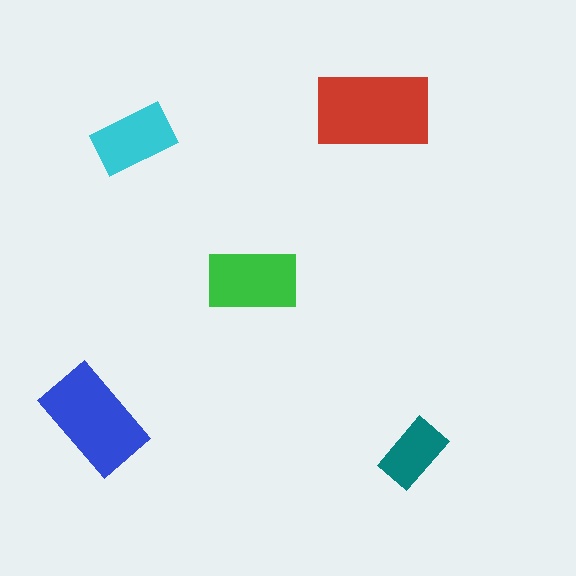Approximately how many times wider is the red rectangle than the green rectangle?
About 1.5 times wider.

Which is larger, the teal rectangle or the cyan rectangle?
The cyan one.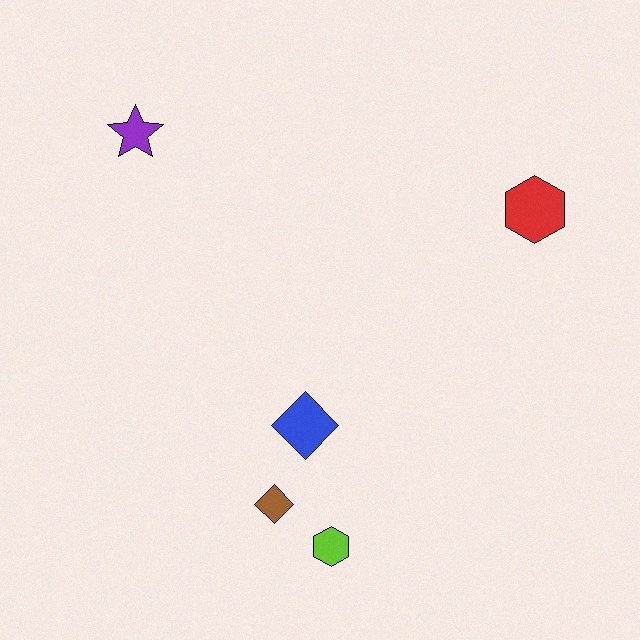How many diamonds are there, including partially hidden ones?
There are 2 diamonds.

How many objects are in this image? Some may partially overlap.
There are 5 objects.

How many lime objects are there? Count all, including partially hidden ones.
There is 1 lime object.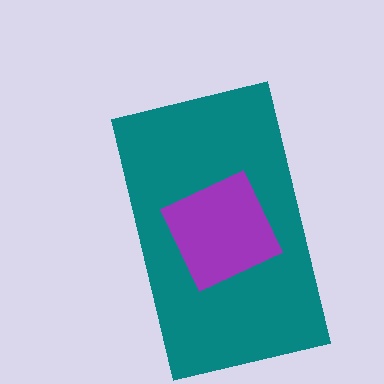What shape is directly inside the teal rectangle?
The purple square.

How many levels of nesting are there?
2.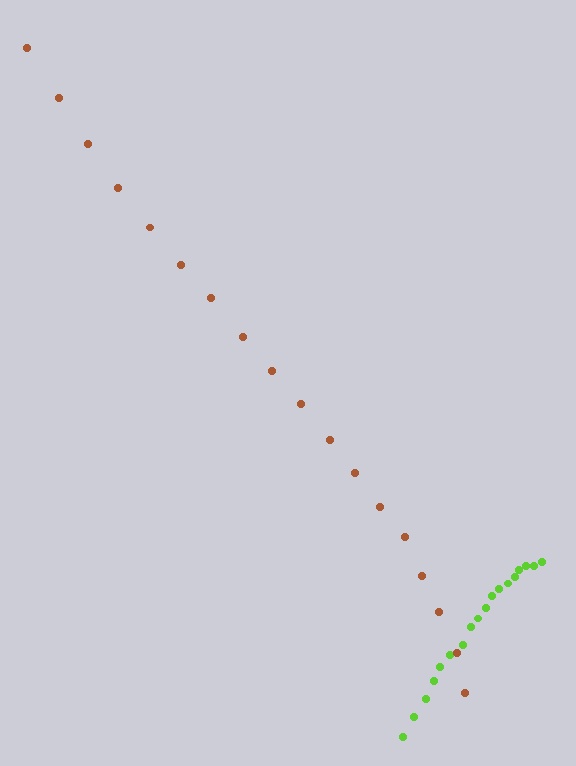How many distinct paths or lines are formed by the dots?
There are 2 distinct paths.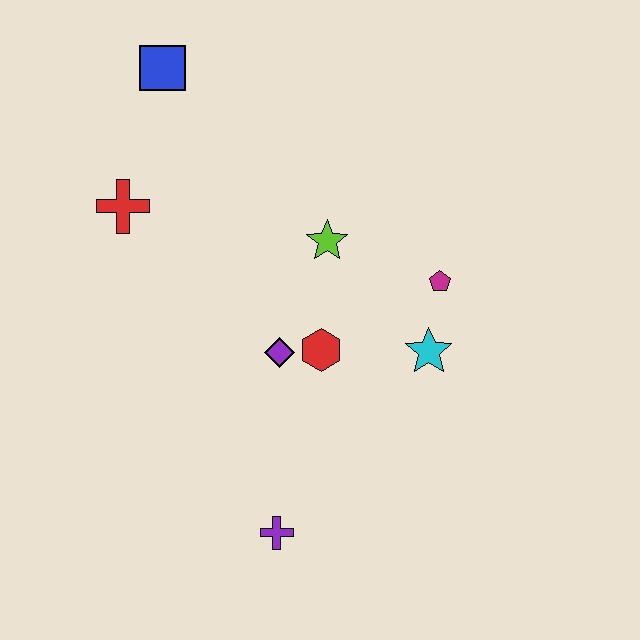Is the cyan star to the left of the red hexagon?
No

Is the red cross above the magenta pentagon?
Yes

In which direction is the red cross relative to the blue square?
The red cross is below the blue square.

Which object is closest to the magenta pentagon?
The cyan star is closest to the magenta pentagon.